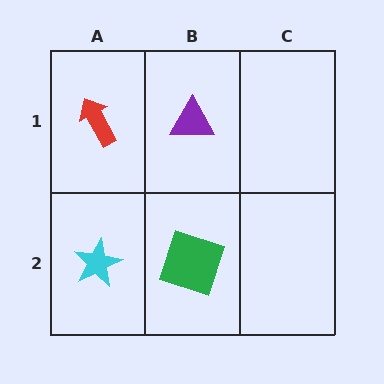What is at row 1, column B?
A purple triangle.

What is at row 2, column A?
A cyan star.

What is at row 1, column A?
A red arrow.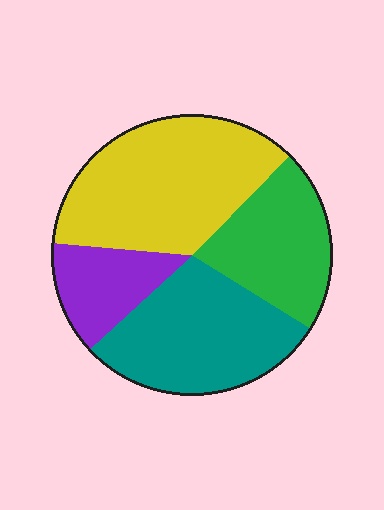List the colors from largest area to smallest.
From largest to smallest: yellow, teal, green, purple.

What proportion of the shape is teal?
Teal covers about 30% of the shape.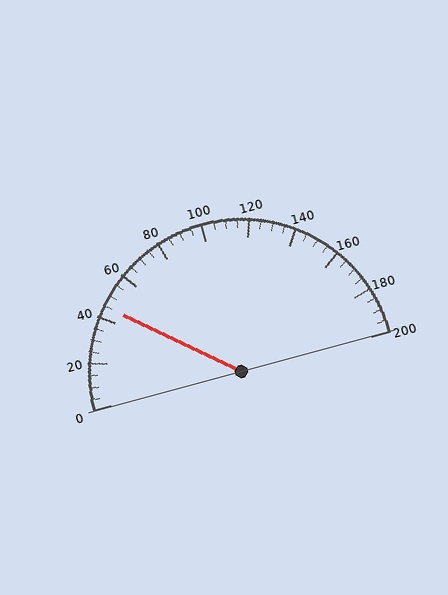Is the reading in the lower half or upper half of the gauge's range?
The reading is in the lower half of the range (0 to 200).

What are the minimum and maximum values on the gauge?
The gauge ranges from 0 to 200.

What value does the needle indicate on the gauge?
The needle indicates approximately 45.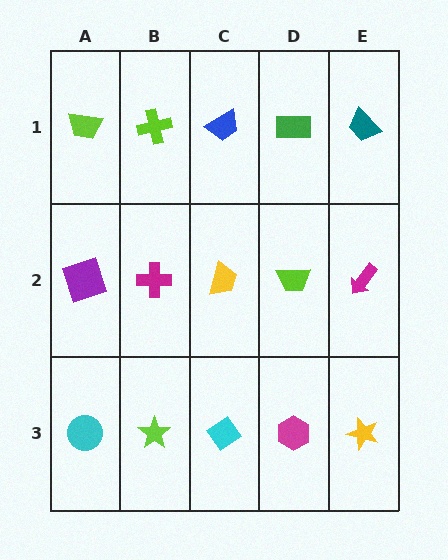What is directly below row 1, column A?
A purple square.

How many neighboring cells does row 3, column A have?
2.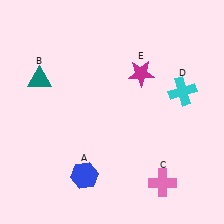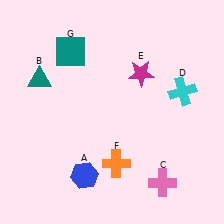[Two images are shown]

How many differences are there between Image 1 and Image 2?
There are 2 differences between the two images.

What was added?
An orange cross (F), a teal square (G) were added in Image 2.